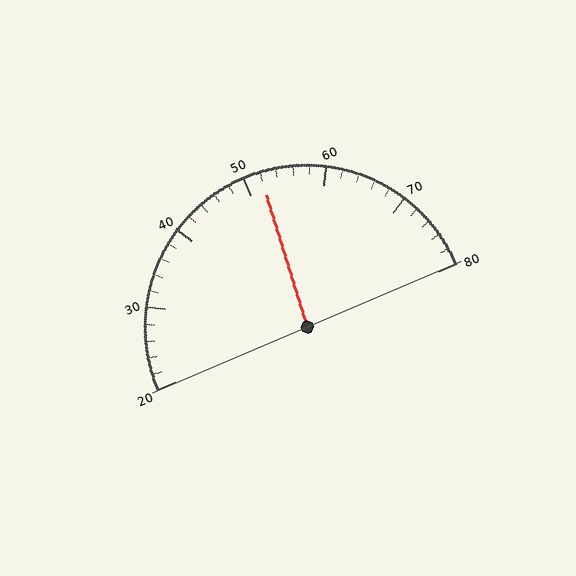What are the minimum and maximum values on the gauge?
The gauge ranges from 20 to 80.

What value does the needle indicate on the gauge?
The needle indicates approximately 52.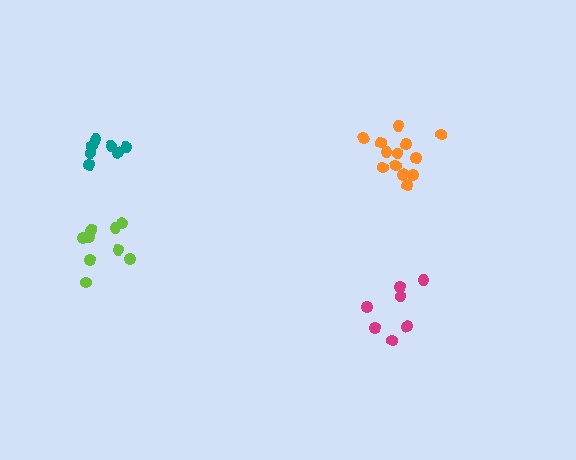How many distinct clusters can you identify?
There are 4 distinct clusters.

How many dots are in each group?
Group 1: 10 dots, Group 2: 7 dots, Group 3: 13 dots, Group 4: 7 dots (37 total).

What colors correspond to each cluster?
The clusters are colored: lime, teal, orange, magenta.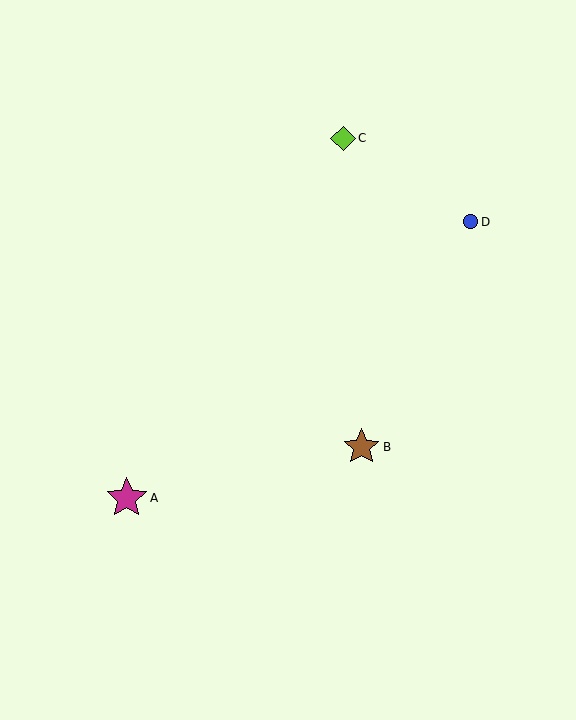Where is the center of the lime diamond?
The center of the lime diamond is at (343, 138).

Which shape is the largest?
The magenta star (labeled A) is the largest.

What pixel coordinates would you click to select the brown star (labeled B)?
Click at (361, 447) to select the brown star B.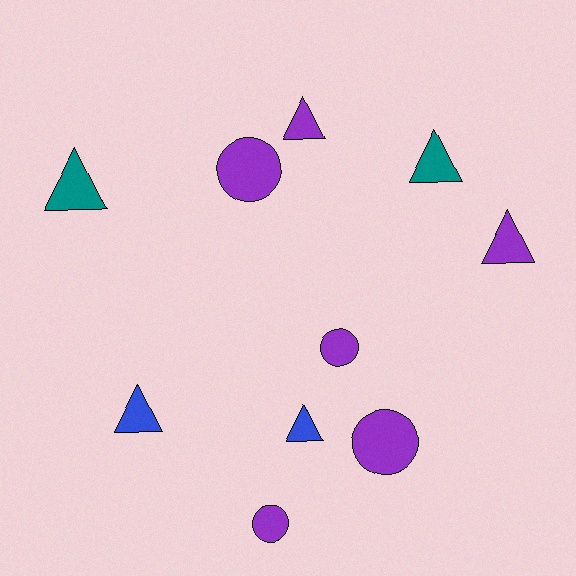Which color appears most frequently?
Purple, with 6 objects.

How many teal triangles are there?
There are 2 teal triangles.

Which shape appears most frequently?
Triangle, with 6 objects.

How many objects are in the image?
There are 10 objects.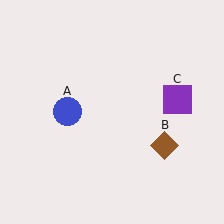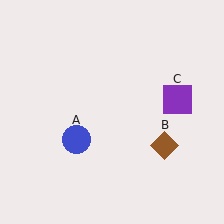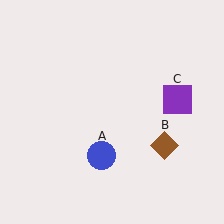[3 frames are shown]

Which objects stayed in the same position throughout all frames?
Brown diamond (object B) and purple square (object C) remained stationary.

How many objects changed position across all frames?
1 object changed position: blue circle (object A).